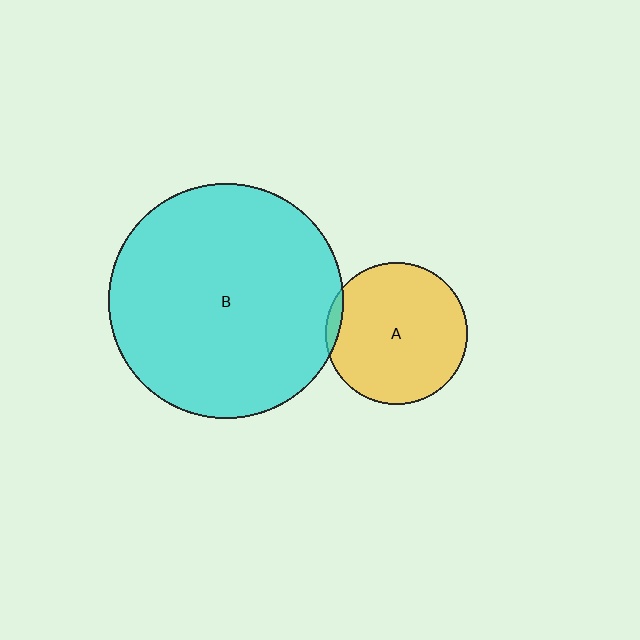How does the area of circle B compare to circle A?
Approximately 2.7 times.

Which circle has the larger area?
Circle B (cyan).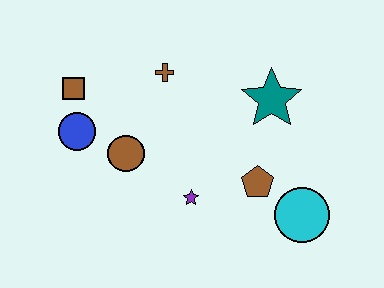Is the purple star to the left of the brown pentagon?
Yes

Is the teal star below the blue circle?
No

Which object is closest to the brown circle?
The blue circle is closest to the brown circle.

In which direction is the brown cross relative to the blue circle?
The brown cross is to the right of the blue circle.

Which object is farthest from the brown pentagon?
The brown square is farthest from the brown pentagon.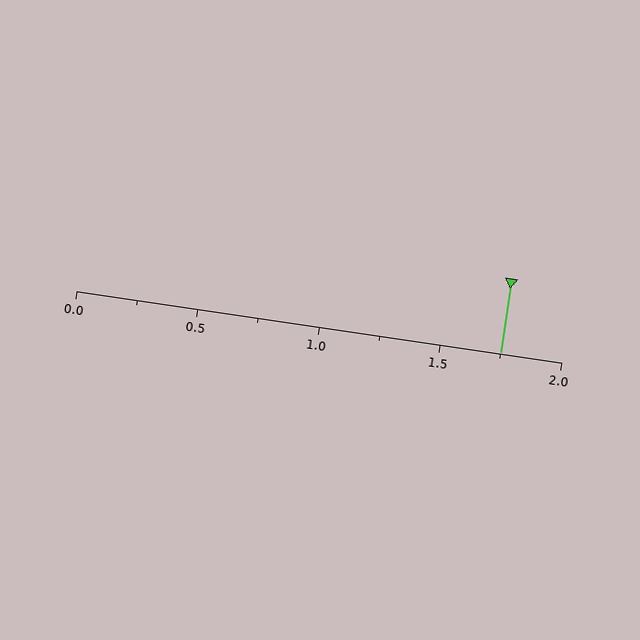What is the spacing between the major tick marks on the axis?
The major ticks are spaced 0.5 apart.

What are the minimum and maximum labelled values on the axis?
The axis runs from 0.0 to 2.0.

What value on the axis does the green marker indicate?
The marker indicates approximately 1.75.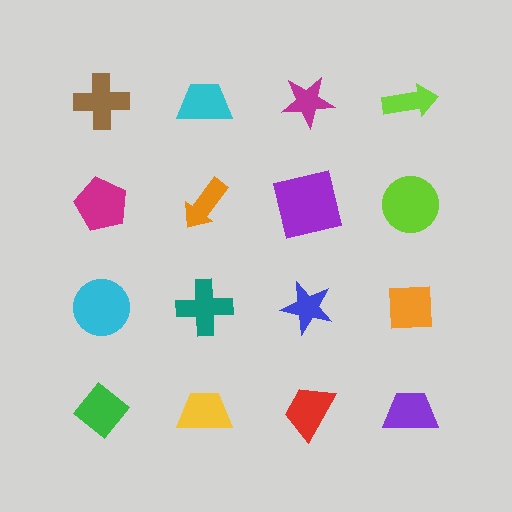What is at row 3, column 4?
An orange square.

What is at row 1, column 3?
A magenta star.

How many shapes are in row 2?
4 shapes.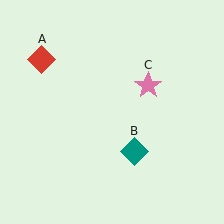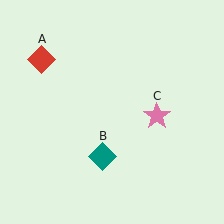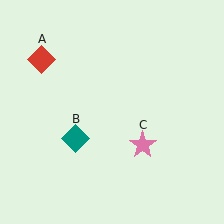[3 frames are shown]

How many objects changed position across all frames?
2 objects changed position: teal diamond (object B), pink star (object C).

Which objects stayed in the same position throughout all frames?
Red diamond (object A) remained stationary.